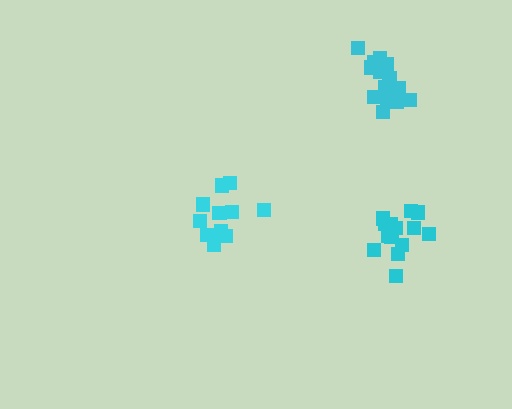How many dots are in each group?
Group 1: 15 dots, Group 2: 11 dots, Group 3: 14 dots (40 total).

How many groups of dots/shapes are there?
There are 3 groups.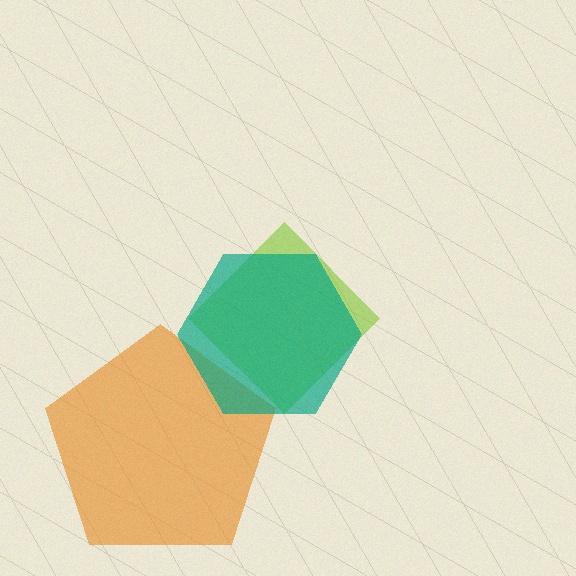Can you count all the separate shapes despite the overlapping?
Yes, there are 3 separate shapes.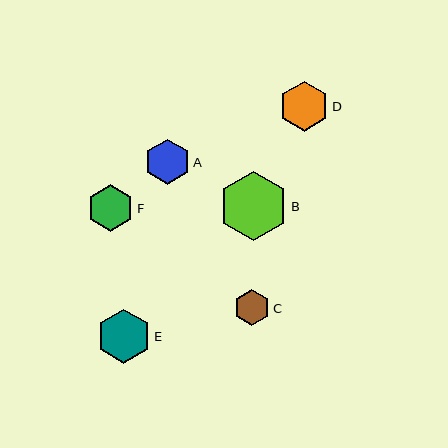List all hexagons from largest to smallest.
From largest to smallest: B, E, D, F, A, C.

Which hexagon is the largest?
Hexagon B is the largest with a size of approximately 69 pixels.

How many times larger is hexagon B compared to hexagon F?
Hexagon B is approximately 1.5 times the size of hexagon F.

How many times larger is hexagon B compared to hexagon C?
Hexagon B is approximately 1.9 times the size of hexagon C.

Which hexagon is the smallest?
Hexagon C is the smallest with a size of approximately 36 pixels.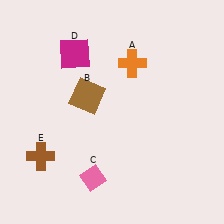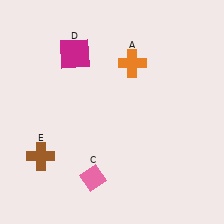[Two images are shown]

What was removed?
The brown square (B) was removed in Image 2.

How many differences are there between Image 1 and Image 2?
There is 1 difference between the two images.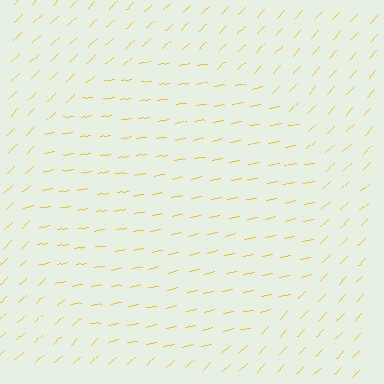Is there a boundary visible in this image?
Yes, there is a texture boundary formed by a change in line orientation.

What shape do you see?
I see a circle.